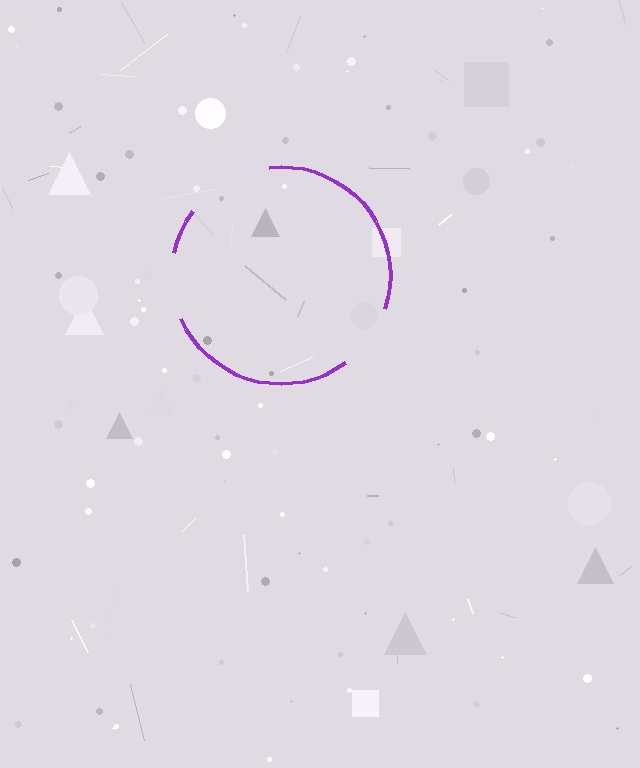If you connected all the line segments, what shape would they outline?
They would outline a circle.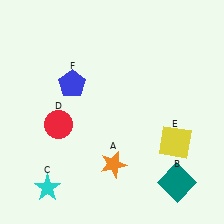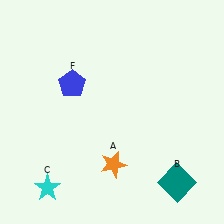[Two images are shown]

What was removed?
The yellow square (E), the red circle (D) were removed in Image 2.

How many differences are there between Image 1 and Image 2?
There are 2 differences between the two images.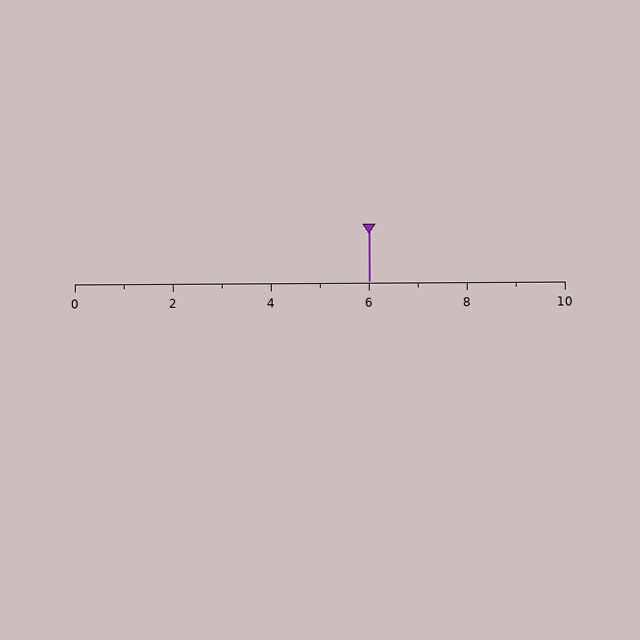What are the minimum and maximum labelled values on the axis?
The axis runs from 0 to 10.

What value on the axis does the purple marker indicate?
The marker indicates approximately 6.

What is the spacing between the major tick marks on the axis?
The major ticks are spaced 2 apart.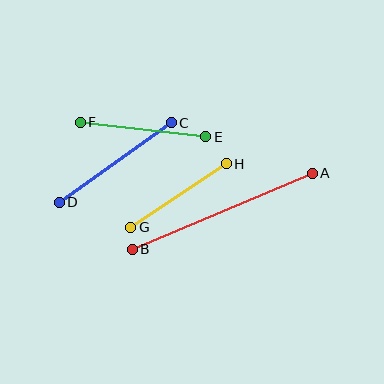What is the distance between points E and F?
The distance is approximately 126 pixels.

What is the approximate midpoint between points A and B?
The midpoint is at approximately (222, 211) pixels.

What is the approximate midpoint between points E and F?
The midpoint is at approximately (143, 130) pixels.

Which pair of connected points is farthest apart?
Points A and B are farthest apart.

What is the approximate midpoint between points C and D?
The midpoint is at approximately (115, 162) pixels.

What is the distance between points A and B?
The distance is approximately 195 pixels.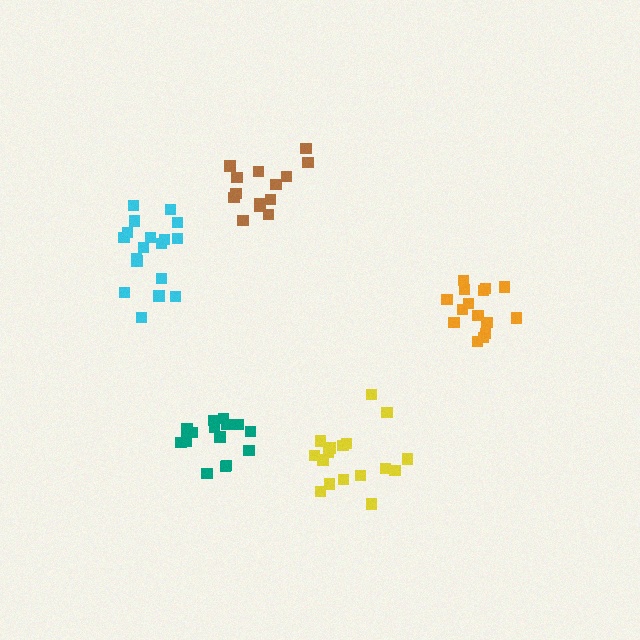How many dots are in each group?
Group 1: 14 dots, Group 2: 18 dots, Group 3: 15 dots, Group 4: 15 dots, Group 5: 17 dots (79 total).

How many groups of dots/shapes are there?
There are 5 groups.